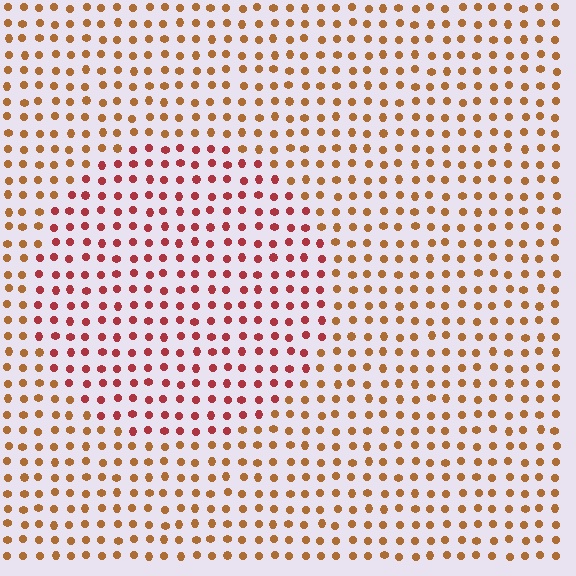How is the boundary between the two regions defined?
The boundary is defined purely by a slight shift in hue (about 35 degrees). Spacing, size, and orientation are identical on both sides.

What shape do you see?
I see a circle.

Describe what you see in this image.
The image is filled with small brown elements in a uniform arrangement. A circle-shaped region is visible where the elements are tinted to a slightly different hue, forming a subtle color boundary.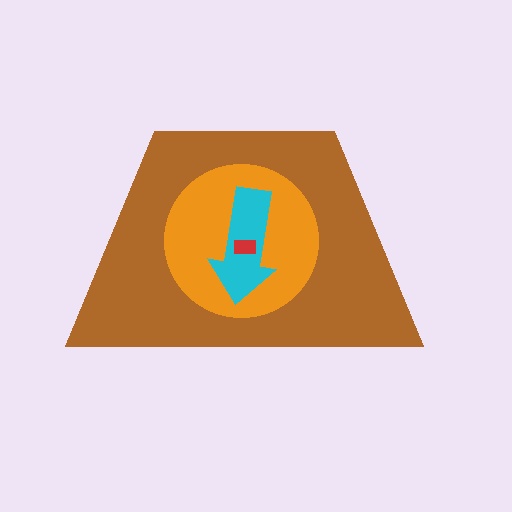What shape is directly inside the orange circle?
The cyan arrow.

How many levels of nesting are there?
4.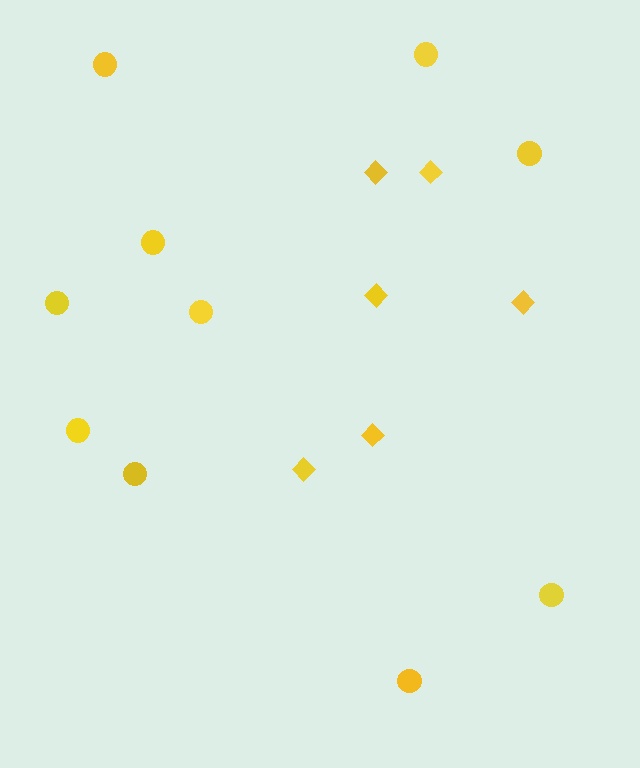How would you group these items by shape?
There are 2 groups: one group of circles (10) and one group of diamonds (6).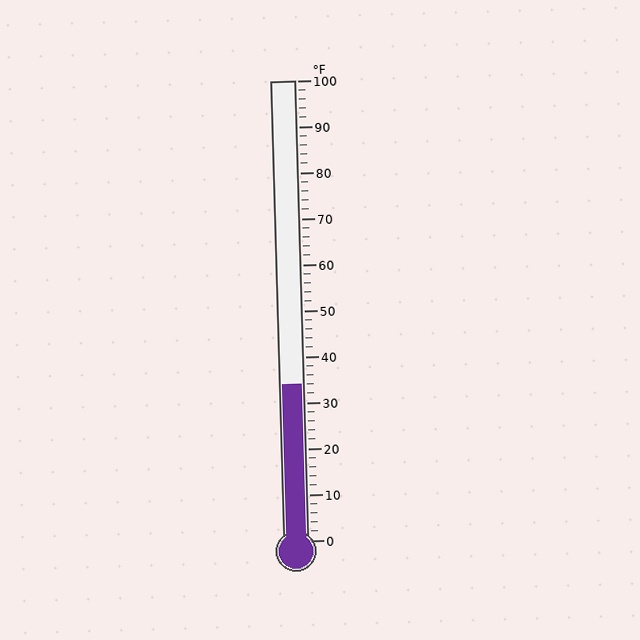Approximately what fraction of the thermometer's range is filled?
The thermometer is filled to approximately 35% of its range.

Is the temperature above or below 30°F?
The temperature is above 30°F.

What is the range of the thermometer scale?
The thermometer scale ranges from 0°F to 100°F.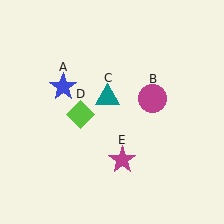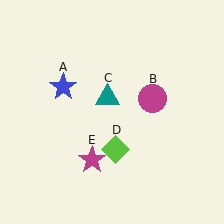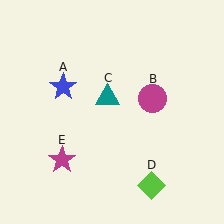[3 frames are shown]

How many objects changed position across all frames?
2 objects changed position: lime diamond (object D), magenta star (object E).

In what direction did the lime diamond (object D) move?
The lime diamond (object D) moved down and to the right.